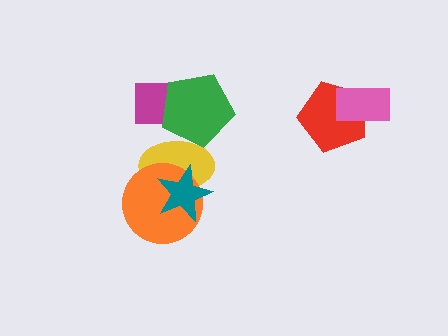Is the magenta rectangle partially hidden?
Yes, it is partially covered by another shape.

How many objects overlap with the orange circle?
2 objects overlap with the orange circle.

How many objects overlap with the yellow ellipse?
4 objects overlap with the yellow ellipse.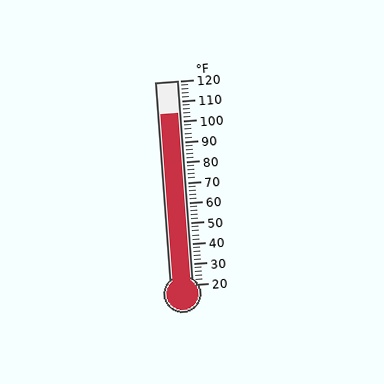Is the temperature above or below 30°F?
The temperature is above 30°F.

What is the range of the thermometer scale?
The thermometer scale ranges from 20°F to 120°F.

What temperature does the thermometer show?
The thermometer shows approximately 104°F.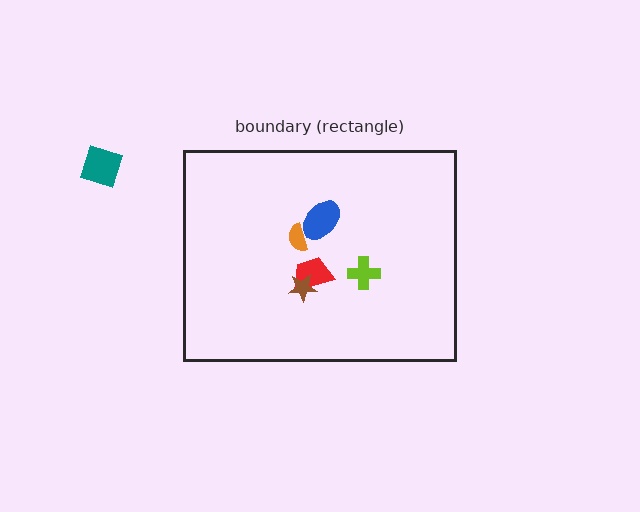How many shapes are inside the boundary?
5 inside, 1 outside.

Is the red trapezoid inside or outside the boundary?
Inside.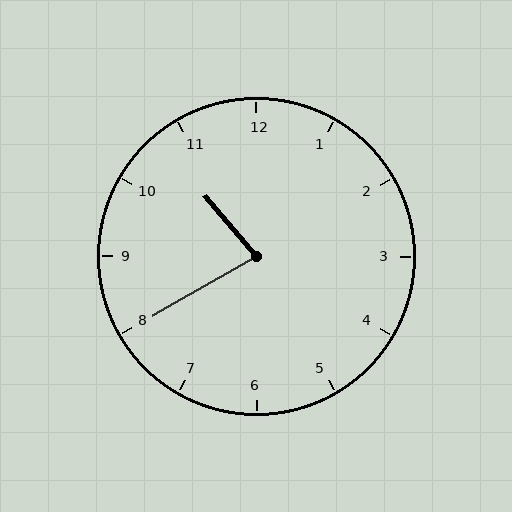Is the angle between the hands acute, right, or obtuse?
It is acute.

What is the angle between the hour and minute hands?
Approximately 80 degrees.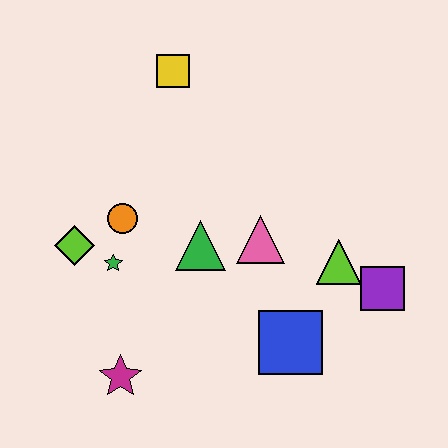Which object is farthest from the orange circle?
The purple square is farthest from the orange circle.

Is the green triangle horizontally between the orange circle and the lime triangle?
Yes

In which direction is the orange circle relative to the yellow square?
The orange circle is below the yellow square.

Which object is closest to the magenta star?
The green star is closest to the magenta star.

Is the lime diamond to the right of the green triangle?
No